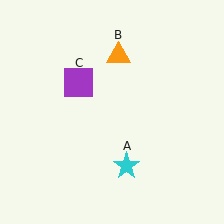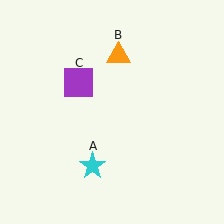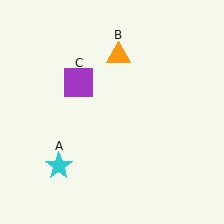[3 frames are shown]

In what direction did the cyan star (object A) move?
The cyan star (object A) moved left.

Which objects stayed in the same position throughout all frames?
Orange triangle (object B) and purple square (object C) remained stationary.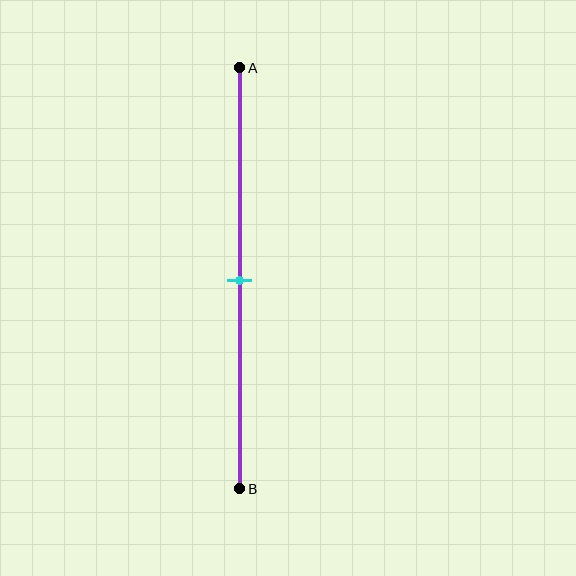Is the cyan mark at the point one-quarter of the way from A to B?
No, the mark is at about 50% from A, not at the 25% one-quarter point.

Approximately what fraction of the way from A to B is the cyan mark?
The cyan mark is approximately 50% of the way from A to B.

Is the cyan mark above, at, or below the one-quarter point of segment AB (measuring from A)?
The cyan mark is below the one-quarter point of segment AB.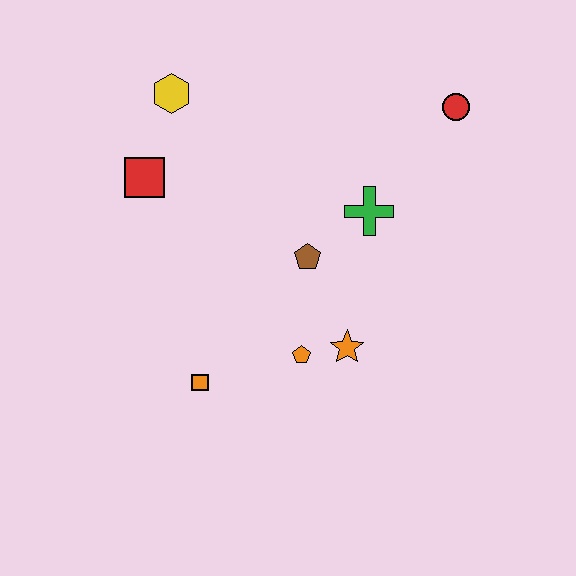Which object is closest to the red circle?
The green cross is closest to the red circle.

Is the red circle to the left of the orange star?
No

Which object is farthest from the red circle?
The orange square is farthest from the red circle.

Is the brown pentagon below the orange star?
No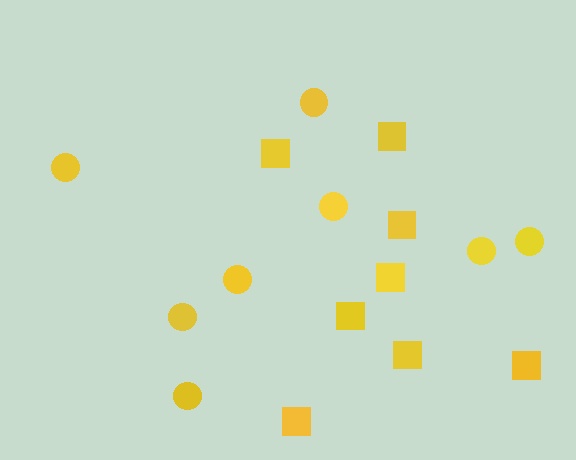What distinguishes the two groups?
There are 2 groups: one group of squares (8) and one group of circles (8).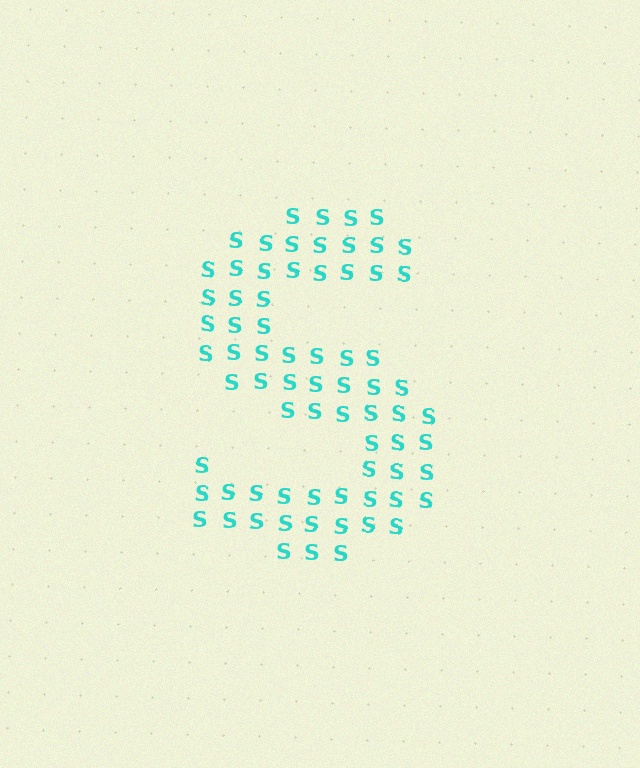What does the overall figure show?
The overall figure shows the letter S.